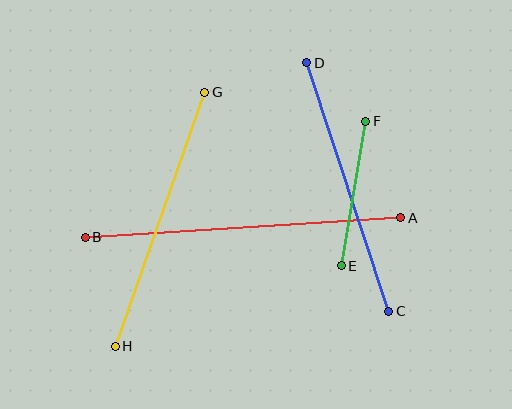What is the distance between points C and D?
The distance is approximately 261 pixels.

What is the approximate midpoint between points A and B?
The midpoint is at approximately (243, 228) pixels.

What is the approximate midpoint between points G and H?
The midpoint is at approximately (160, 219) pixels.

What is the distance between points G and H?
The distance is approximately 269 pixels.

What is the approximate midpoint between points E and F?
The midpoint is at approximately (353, 193) pixels.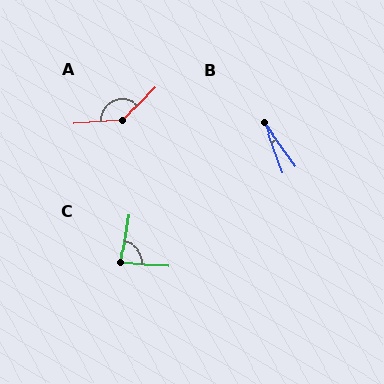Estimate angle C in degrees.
Approximately 85 degrees.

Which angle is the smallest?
B, at approximately 16 degrees.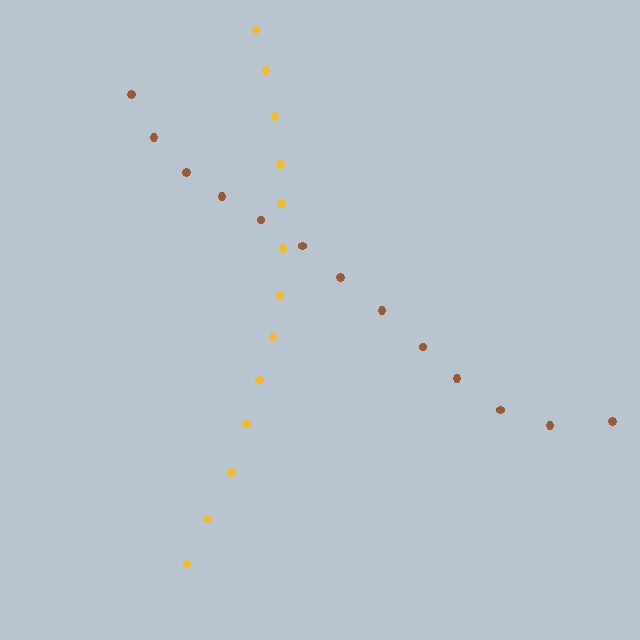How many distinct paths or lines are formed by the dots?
There are 2 distinct paths.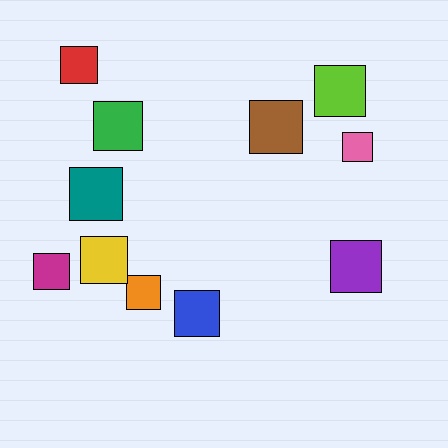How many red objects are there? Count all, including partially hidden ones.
There is 1 red object.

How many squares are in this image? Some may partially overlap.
There are 11 squares.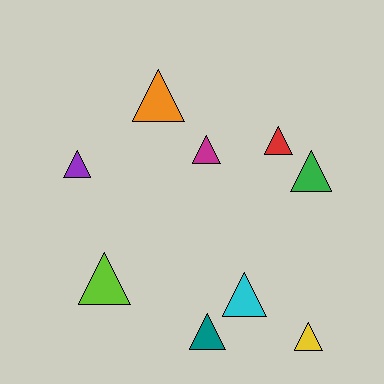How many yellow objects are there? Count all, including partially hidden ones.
There is 1 yellow object.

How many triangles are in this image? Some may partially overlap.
There are 9 triangles.